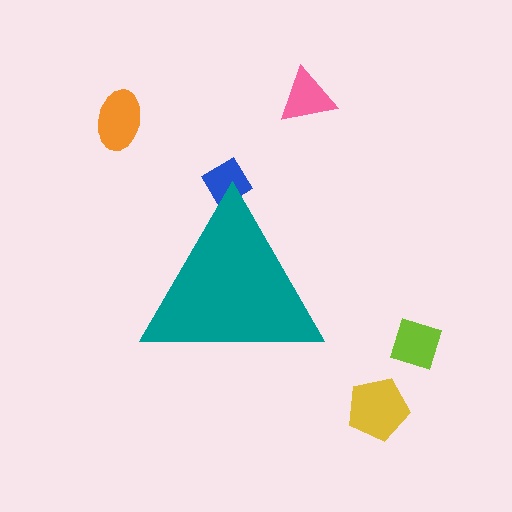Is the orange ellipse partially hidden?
No, the orange ellipse is fully visible.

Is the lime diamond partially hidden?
No, the lime diamond is fully visible.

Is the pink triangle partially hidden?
No, the pink triangle is fully visible.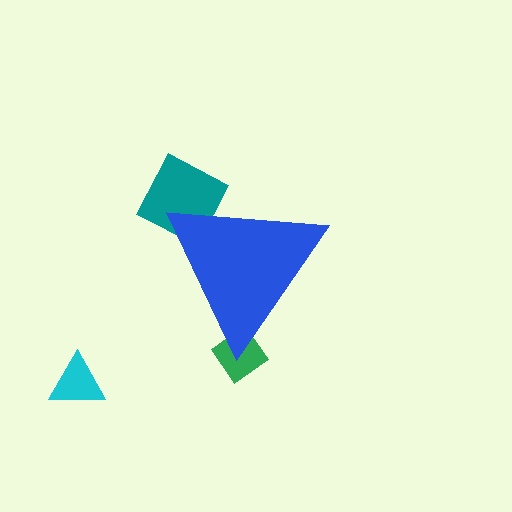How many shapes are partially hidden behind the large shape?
2 shapes are partially hidden.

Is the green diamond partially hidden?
Yes, the green diamond is partially hidden behind the blue triangle.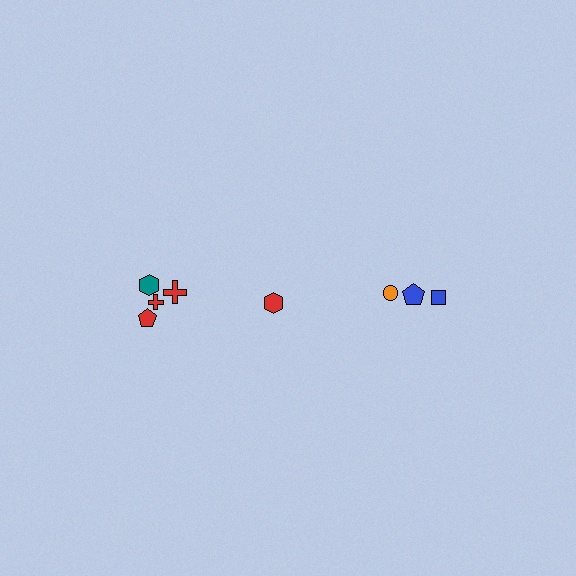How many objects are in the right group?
There are 3 objects.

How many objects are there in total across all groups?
There are 8 objects.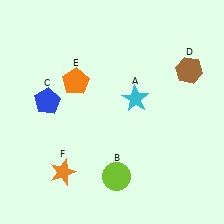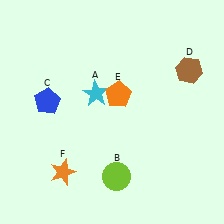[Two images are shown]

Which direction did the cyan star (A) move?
The cyan star (A) moved left.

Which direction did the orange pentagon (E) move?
The orange pentagon (E) moved right.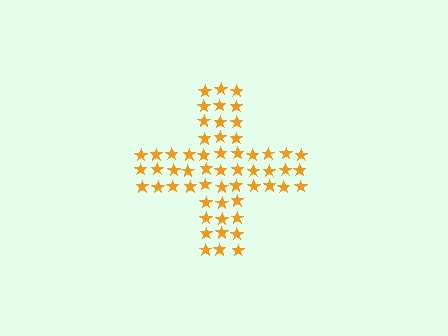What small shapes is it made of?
It is made of small stars.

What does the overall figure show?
The overall figure shows a cross.